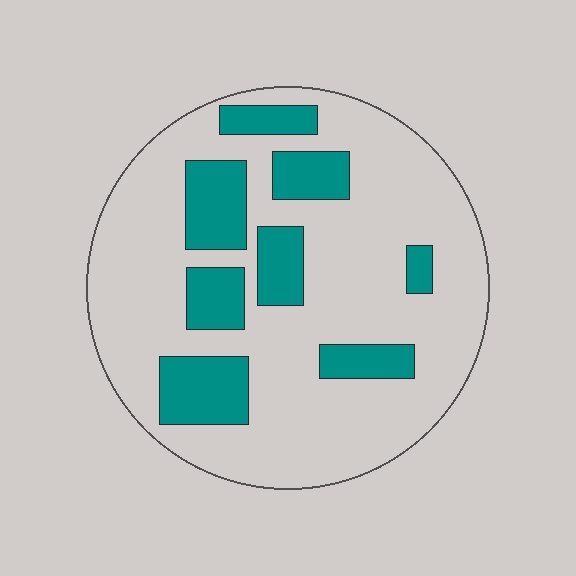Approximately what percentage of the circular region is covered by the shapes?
Approximately 25%.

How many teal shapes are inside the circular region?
8.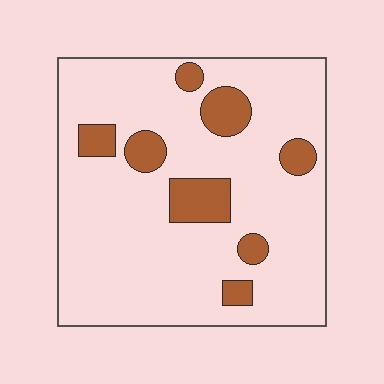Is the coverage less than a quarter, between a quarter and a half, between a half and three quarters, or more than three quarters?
Less than a quarter.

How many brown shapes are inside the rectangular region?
8.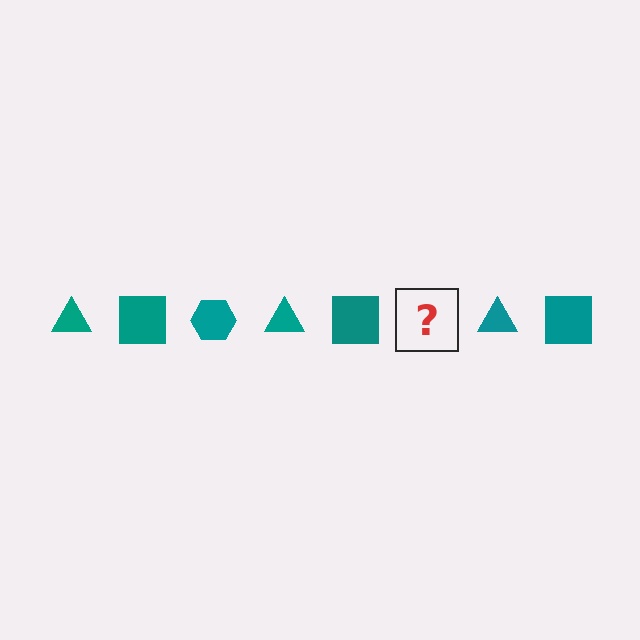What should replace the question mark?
The question mark should be replaced with a teal hexagon.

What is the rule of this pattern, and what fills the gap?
The rule is that the pattern cycles through triangle, square, hexagon shapes in teal. The gap should be filled with a teal hexagon.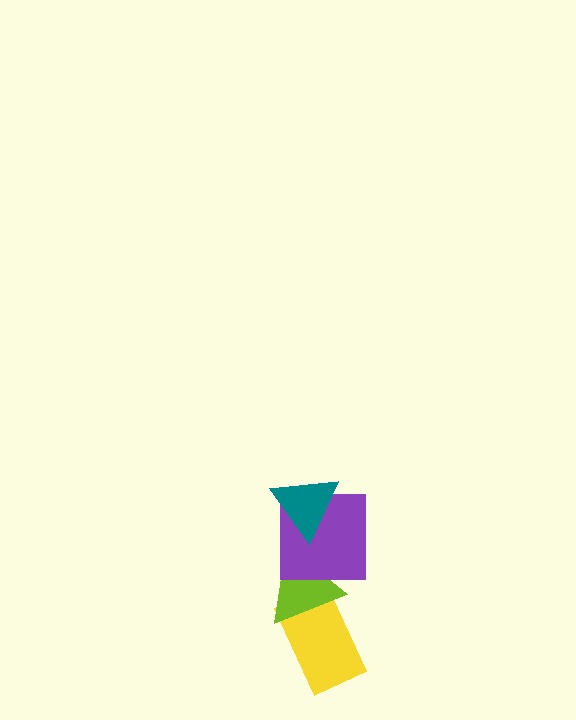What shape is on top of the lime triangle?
The purple square is on top of the lime triangle.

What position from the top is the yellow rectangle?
The yellow rectangle is 4th from the top.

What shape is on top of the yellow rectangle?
The lime triangle is on top of the yellow rectangle.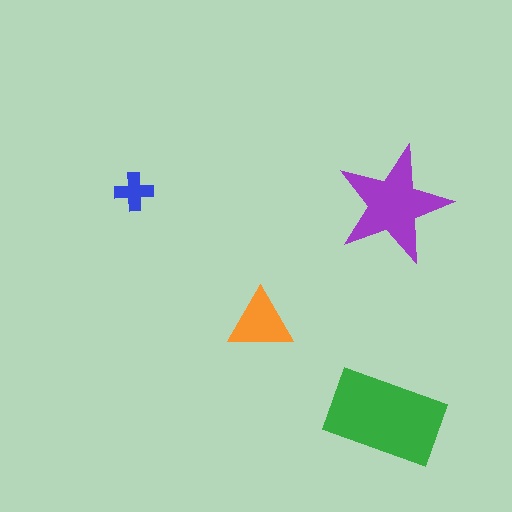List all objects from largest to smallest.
The green rectangle, the purple star, the orange triangle, the blue cross.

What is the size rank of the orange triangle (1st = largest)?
3rd.